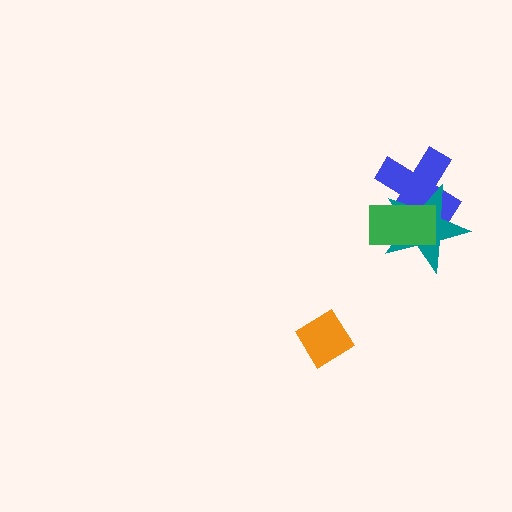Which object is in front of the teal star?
The green rectangle is in front of the teal star.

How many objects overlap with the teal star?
2 objects overlap with the teal star.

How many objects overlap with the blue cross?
2 objects overlap with the blue cross.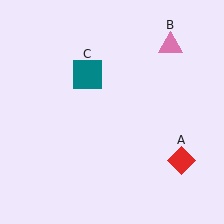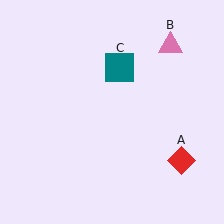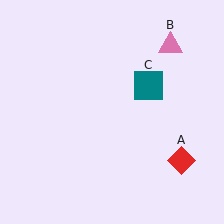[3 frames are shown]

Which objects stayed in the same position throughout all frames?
Red diamond (object A) and pink triangle (object B) remained stationary.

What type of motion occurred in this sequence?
The teal square (object C) rotated clockwise around the center of the scene.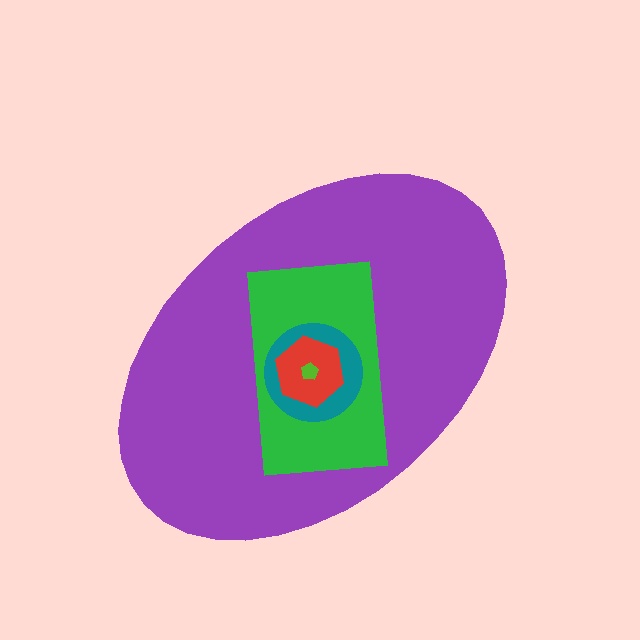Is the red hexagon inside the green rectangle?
Yes.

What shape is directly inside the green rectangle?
The teal circle.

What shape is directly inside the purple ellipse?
The green rectangle.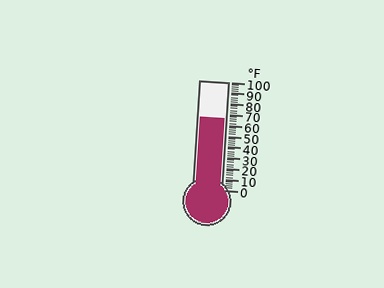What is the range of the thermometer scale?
The thermometer scale ranges from 0°F to 100°F.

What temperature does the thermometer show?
The thermometer shows approximately 66°F.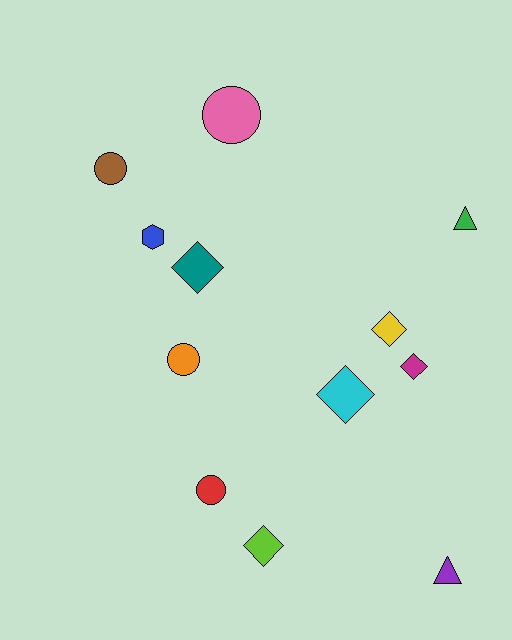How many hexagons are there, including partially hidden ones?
There is 1 hexagon.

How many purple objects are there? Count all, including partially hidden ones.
There is 1 purple object.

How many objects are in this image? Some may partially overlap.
There are 12 objects.